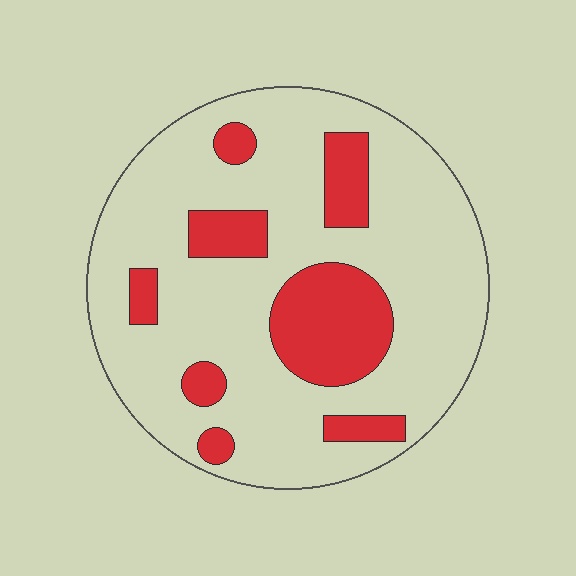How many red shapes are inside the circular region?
8.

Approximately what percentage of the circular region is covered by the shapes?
Approximately 20%.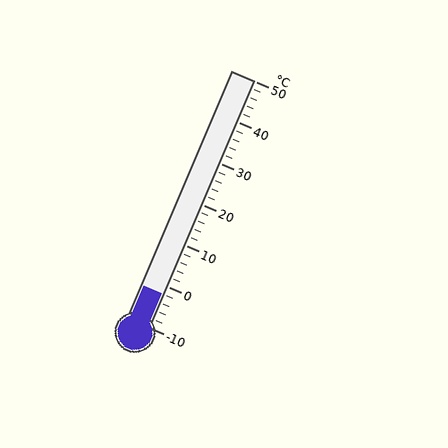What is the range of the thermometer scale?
The thermometer scale ranges from -10°C to 50°C.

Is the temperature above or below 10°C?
The temperature is below 10°C.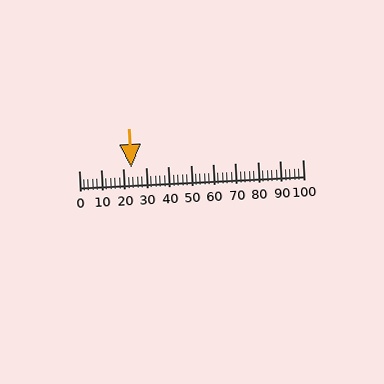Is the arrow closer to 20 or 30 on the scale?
The arrow is closer to 20.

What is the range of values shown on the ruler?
The ruler shows values from 0 to 100.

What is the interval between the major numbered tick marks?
The major tick marks are spaced 10 units apart.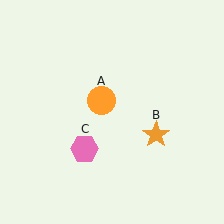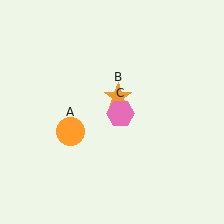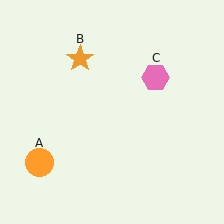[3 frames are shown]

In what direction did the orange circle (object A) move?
The orange circle (object A) moved down and to the left.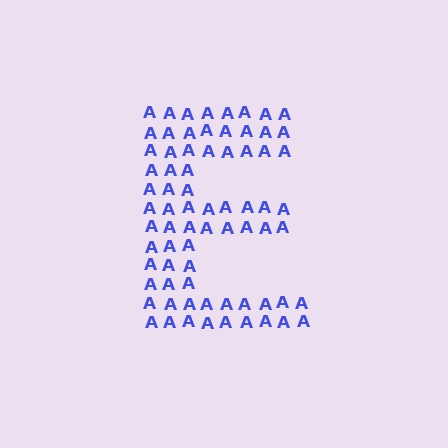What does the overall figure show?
The overall figure shows the letter E.